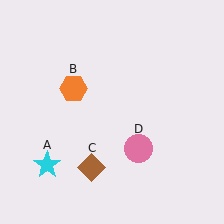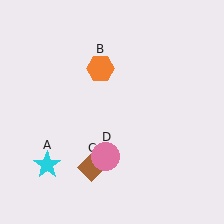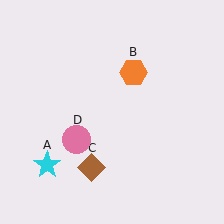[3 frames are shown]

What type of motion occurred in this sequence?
The orange hexagon (object B), pink circle (object D) rotated clockwise around the center of the scene.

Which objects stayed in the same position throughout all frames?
Cyan star (object A) and brown diamond (object C) remained stationary.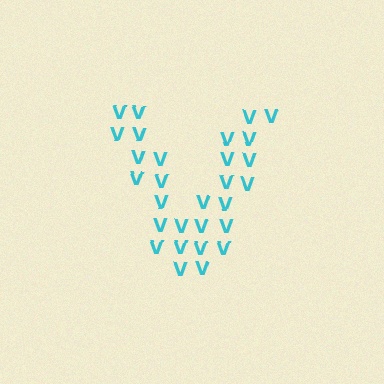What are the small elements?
The small elements are letter V's.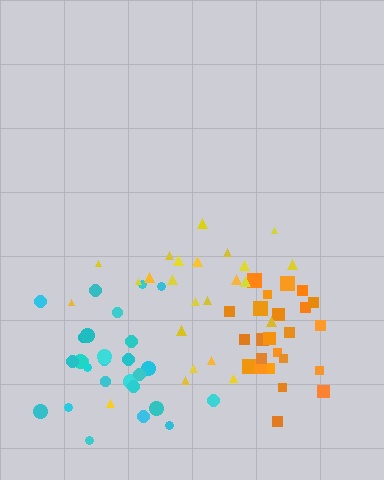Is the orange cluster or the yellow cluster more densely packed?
Orange.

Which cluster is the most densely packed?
Orange.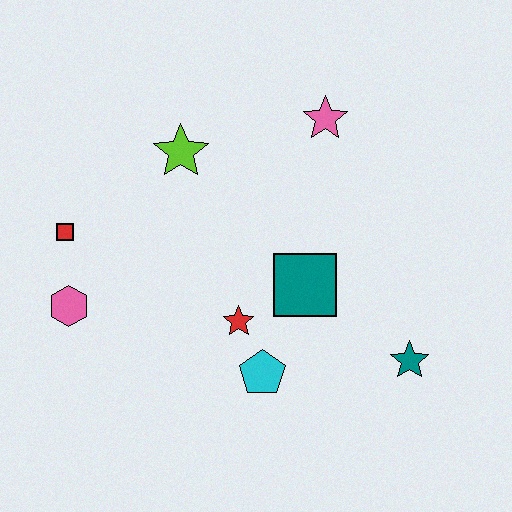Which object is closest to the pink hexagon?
The red square is closest to the pink hexagon.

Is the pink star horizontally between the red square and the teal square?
No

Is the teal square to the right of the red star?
Yes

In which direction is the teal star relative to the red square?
The teal star is to the right of the red square.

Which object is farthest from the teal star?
The red square is farthest from the teal star.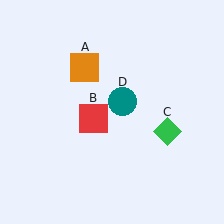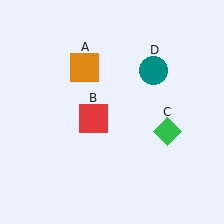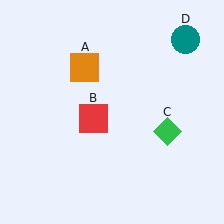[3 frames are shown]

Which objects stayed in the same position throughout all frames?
Orange square (object A) and red square (object B) and green diamond (object C) remained stationary.